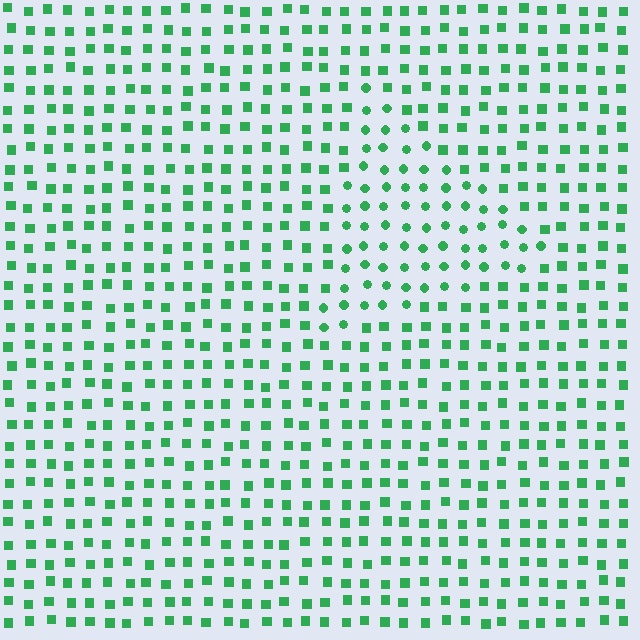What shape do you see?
I see a triangle.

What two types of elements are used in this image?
The image uses circles inside the triangle region and squares outside it.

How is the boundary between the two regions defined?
The boundary is defined by a change in element shape: circles inside vs. squares outside. All elements share the same color and spacing.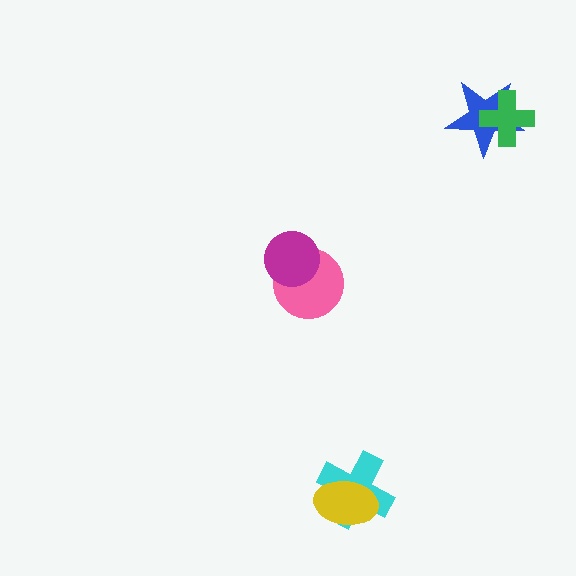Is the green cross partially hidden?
No, no other shape covers it.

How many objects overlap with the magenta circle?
1 object overlaps with the magenta circle.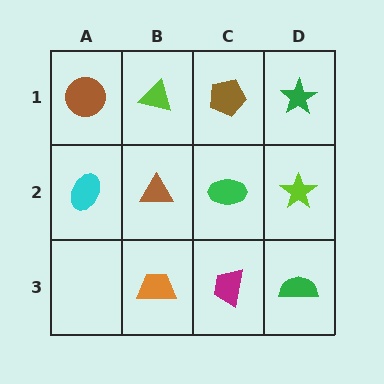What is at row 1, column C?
A brown pentagon.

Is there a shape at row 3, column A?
No, that cell is empty.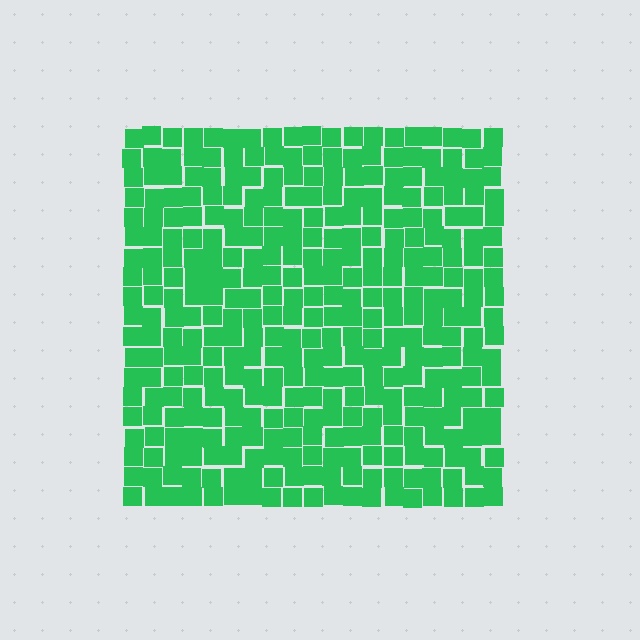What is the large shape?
The large shape is a square.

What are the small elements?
The small elements are squares.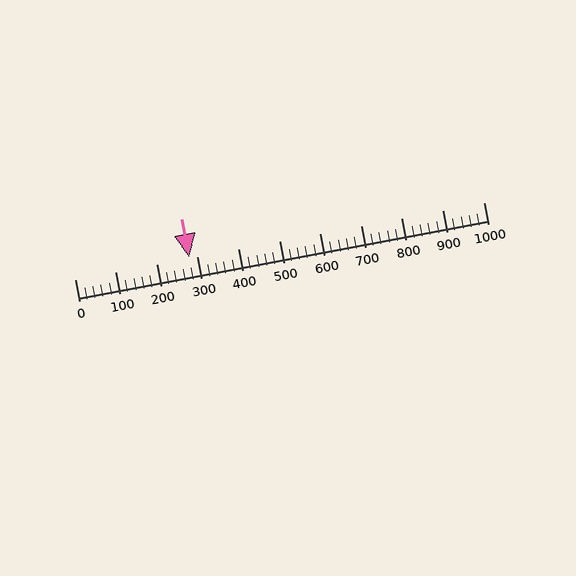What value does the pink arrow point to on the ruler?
The pink arrow points to approximately 280.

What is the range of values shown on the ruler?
The ruler shows values from 0 to 1000.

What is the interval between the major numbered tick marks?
The major tick marks are spaced 100 units apart.